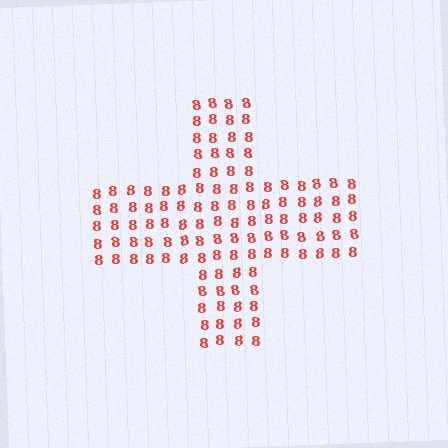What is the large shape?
The large shape is a cross.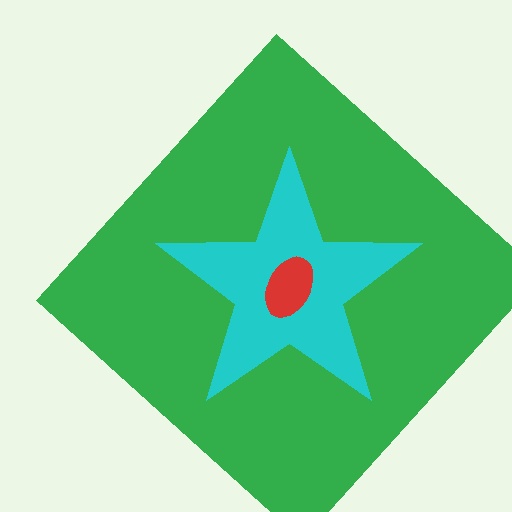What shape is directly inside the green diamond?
The cyan star.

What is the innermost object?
The red ellipse.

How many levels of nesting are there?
3.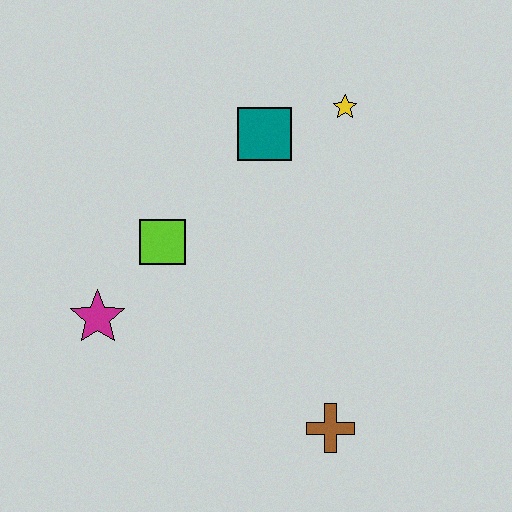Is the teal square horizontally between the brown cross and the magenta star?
Yes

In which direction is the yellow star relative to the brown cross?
The yellow star is above the brown cross.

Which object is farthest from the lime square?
The brown cross is farthest from the lime square.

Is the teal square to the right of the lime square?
Yes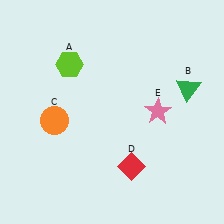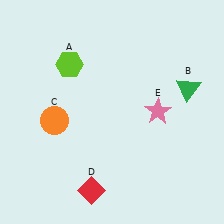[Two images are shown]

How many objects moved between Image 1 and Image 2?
1 object moved between the two images.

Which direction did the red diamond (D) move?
The red diamond (D) moved left.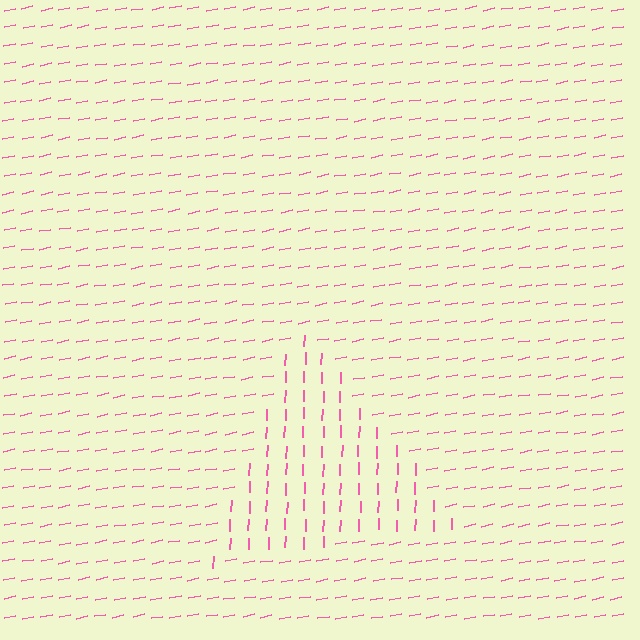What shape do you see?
I see a triangle.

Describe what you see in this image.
The image is filled with small pink line segments. A triangle region in the image has lines oriented differently from the surrounding lines, creating a visible texture boundary.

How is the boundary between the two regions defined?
The boundary is defined purely by a change in line orientation (approximately 77 degrees difference). All lines are the same color and thickness.